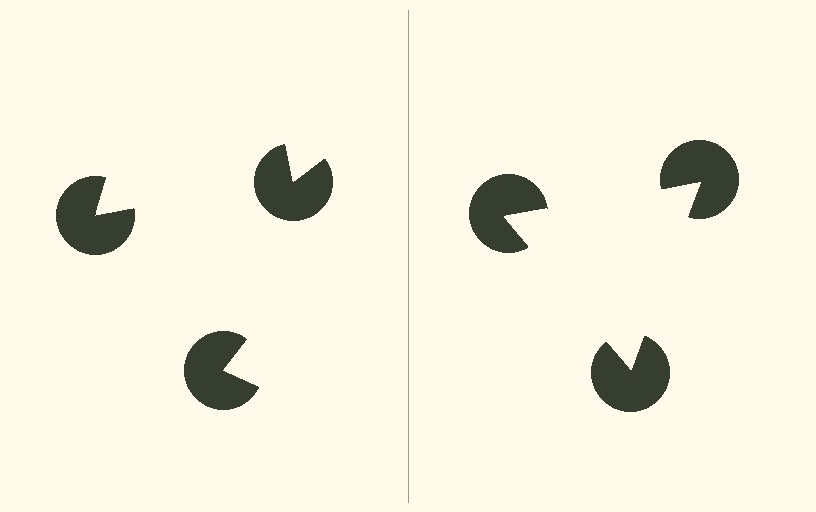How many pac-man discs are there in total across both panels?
6 — 3 on each side.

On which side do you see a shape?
An illusory triangle appears on the right side. On the left side the wedge cuts are rotated, so no coherent shape forms.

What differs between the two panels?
The pac-man discs are positioned identically on both sides; only the wedge orientations differ. On the right they align to a triangle; on the left they are misaligned.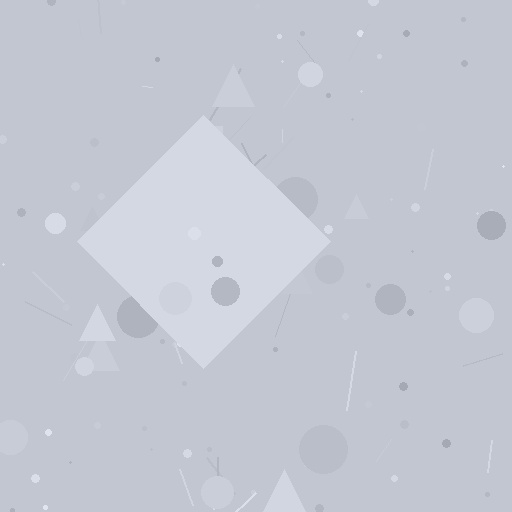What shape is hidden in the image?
A diamond is hidden in the image.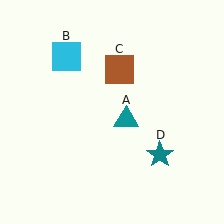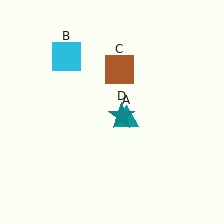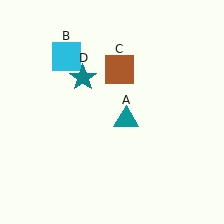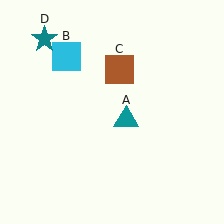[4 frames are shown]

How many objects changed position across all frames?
1 object changed position: teal star (object D).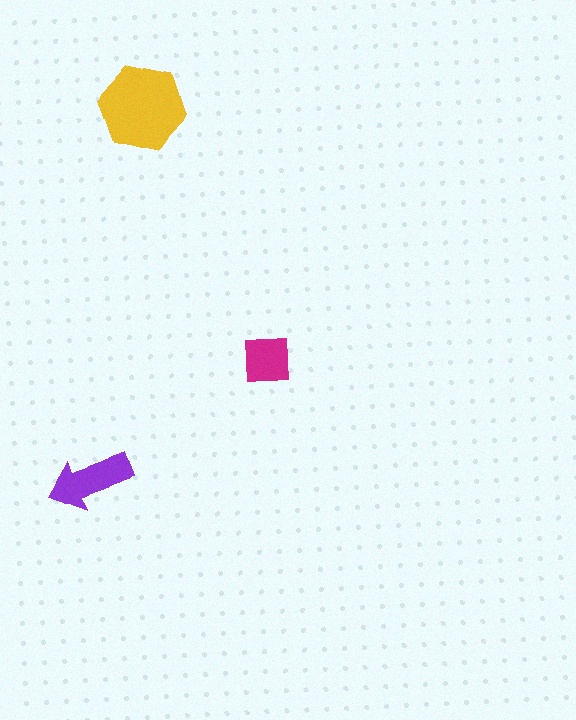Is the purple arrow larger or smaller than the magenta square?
Larger.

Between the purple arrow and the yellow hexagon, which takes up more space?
The yellow hexagon.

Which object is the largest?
The yellow hexagon.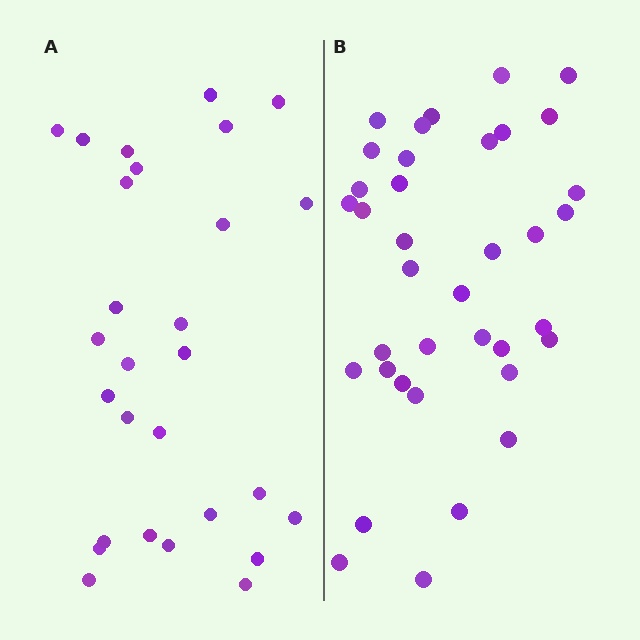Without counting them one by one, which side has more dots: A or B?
Region B (the right region) has more dots.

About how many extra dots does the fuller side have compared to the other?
Region B has roughly 8 or so more dots than region A.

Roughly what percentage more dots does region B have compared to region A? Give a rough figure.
About 30% more.